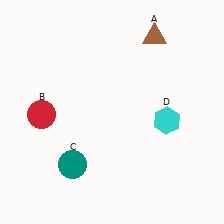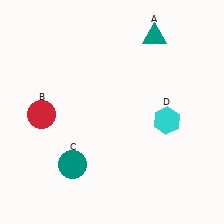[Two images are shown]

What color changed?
The triangle (A) changed from brown in Image 1 to teal in Image 2.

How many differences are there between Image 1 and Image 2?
There is 1 difference between the two images.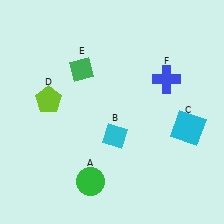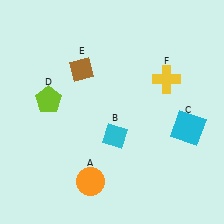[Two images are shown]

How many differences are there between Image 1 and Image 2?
There are 3 differences between the two images.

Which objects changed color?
A changed from green to orange. E changed from green to brown. F changed from blue to yellow.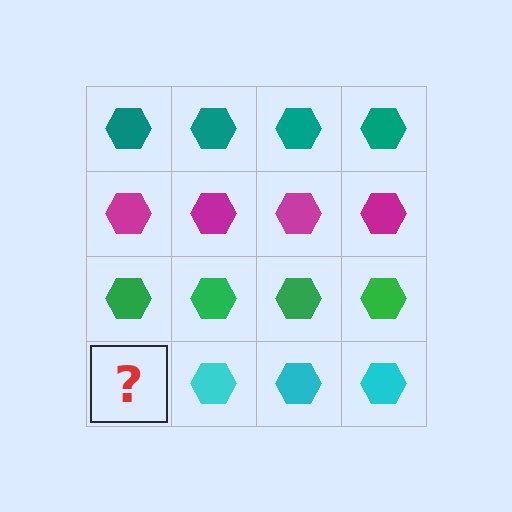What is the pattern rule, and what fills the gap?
The rule is that each row has a consistent color. The gap should be filled with a cyan hexagon.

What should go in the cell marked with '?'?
The missing cell should contain a cyan hexagon.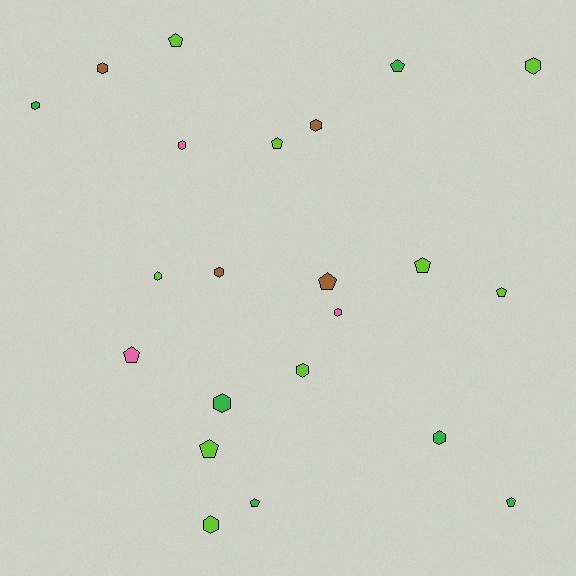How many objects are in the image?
There are 22 objects.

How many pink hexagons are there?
There are 2 pink hexagons.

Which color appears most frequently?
Lime, with 9 objects.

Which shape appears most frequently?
Hexagon, with 12 objects.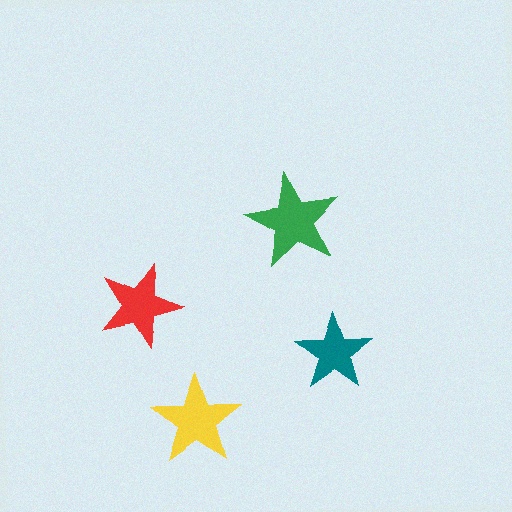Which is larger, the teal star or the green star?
The green one.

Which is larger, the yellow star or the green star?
The green one.